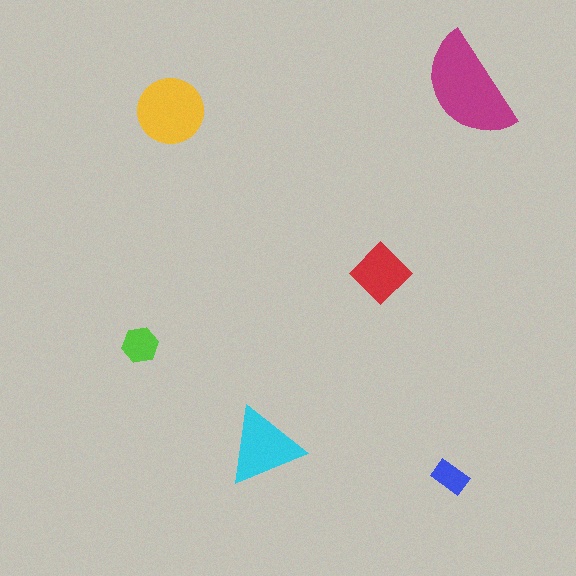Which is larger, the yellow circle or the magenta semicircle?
The magenta semicircle.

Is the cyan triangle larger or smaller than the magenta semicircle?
Smaller.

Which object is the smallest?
The blue rectangle.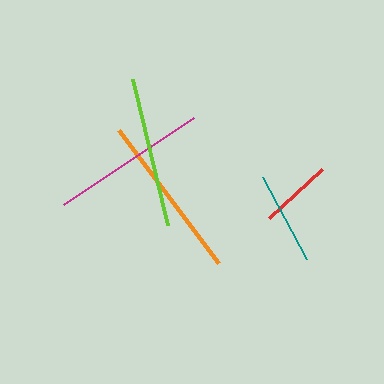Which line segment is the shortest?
The red line is the shortest at approximately 72 pixels.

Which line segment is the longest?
The orange line is the longest at approximately 167 pixels.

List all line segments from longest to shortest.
From longest to shortest: orange, magenta, lime, teal, red.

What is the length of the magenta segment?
The magenta segment is approximately 156 pixels long.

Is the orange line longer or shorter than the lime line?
The orange line is longer than the lime line.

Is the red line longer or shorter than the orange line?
The orange line is longer than the red line.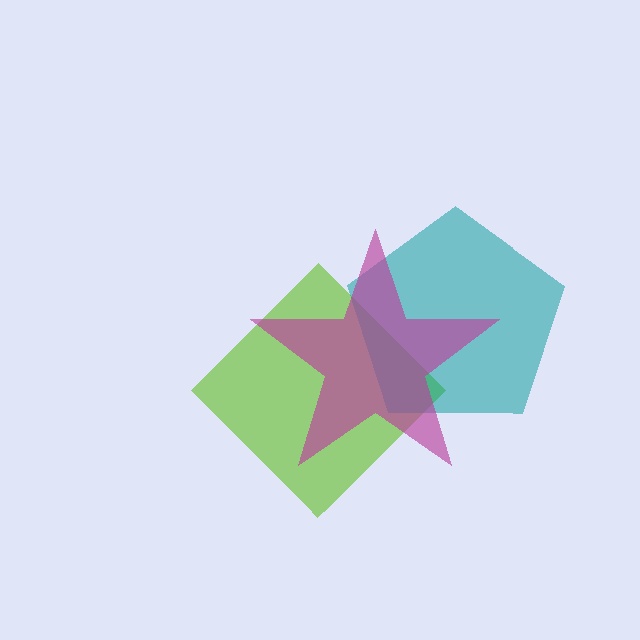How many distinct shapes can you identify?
There are 3 distinct shapes: a lime diamond, a teal pentagon, a magenta star.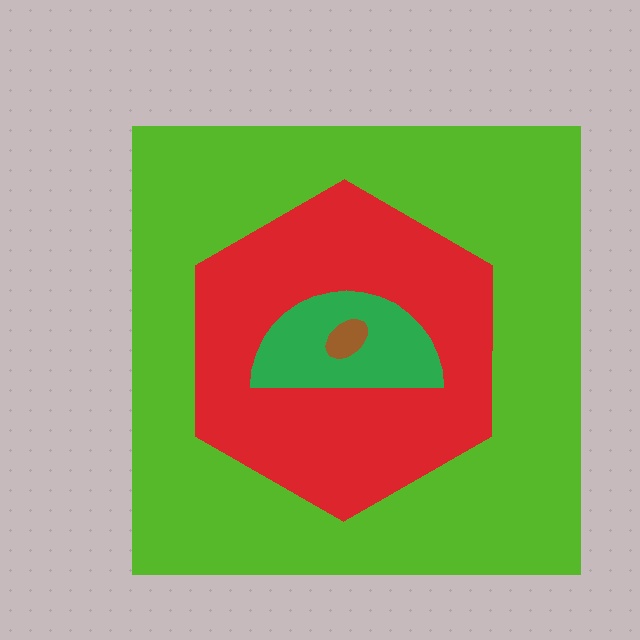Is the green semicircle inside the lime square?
Yes.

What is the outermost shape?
The lime square.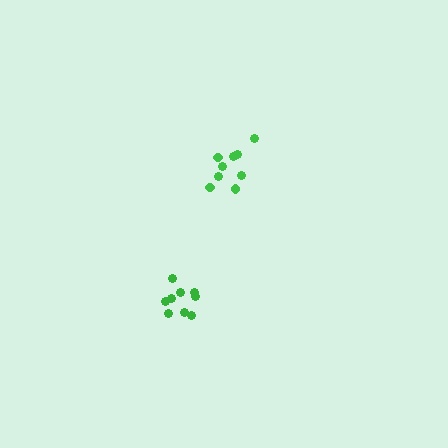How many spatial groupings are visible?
There are 2 spatial groupings.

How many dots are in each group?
Group 1: 9 dots, Group 2: 9 dots (18 total).